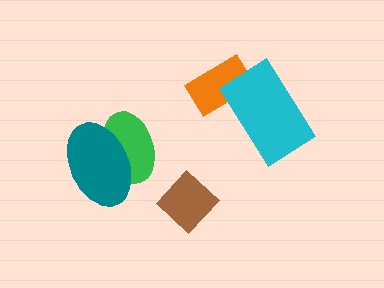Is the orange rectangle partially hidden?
Yes, it is partially covered by another shape.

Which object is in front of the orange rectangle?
The cyan rectangle is in front of the orange rectangle.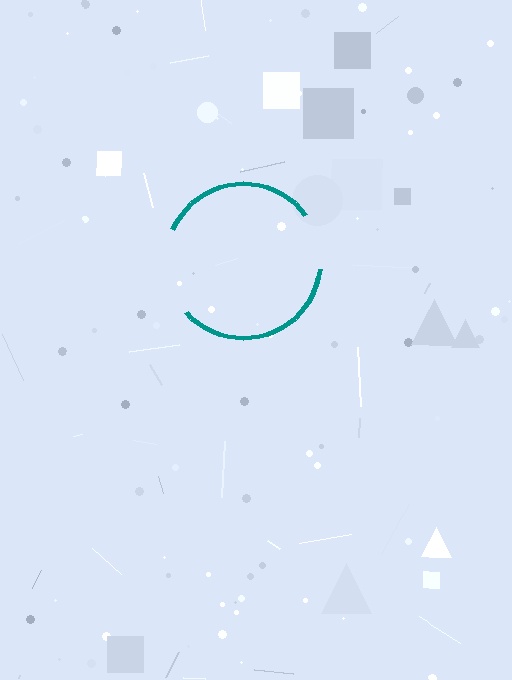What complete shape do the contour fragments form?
The contour fragments form a circle.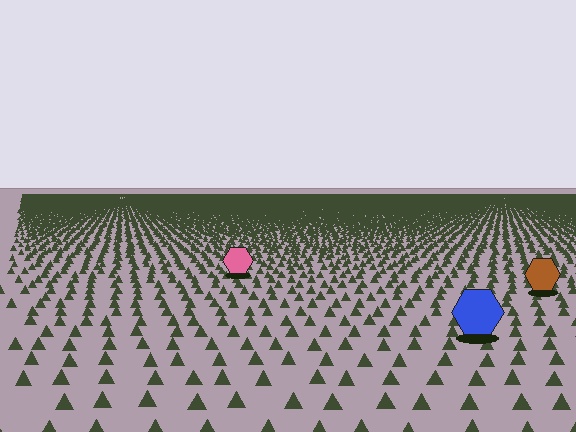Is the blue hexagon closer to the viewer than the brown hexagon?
Yes. The blue hexagon is closer — you can tell from the texture gradient: the ground texture is coarser near it.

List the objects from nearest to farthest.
From nearest to farthest: the blue hexagon, the brown hexagon, the pink hexagon.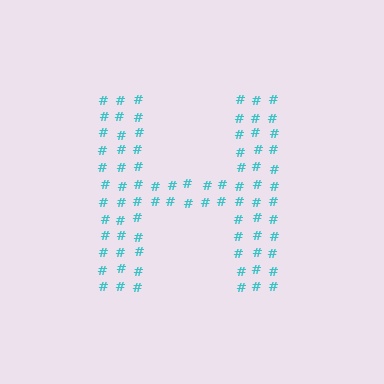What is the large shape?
The large shape is the letter H.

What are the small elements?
The small elements are hash symbols.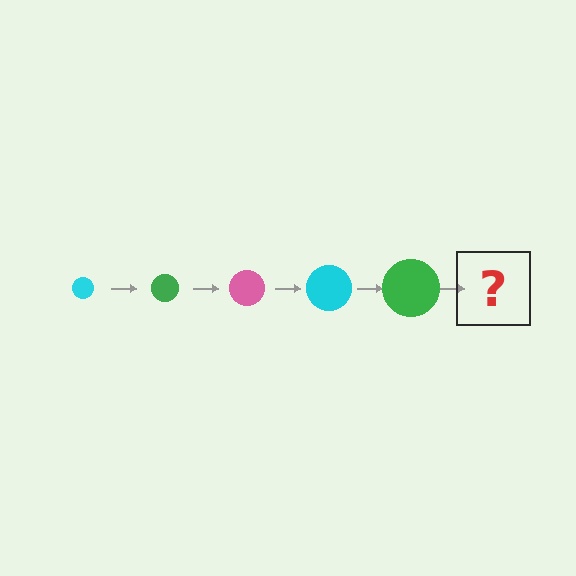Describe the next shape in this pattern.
It should be a pink circle, larger than the previous one.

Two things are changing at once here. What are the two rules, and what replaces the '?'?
The two rules are that the circle grows larger each step and the color cycles through cyan, green, and pink. The '?' should be a pink circle, larger than the previous one.